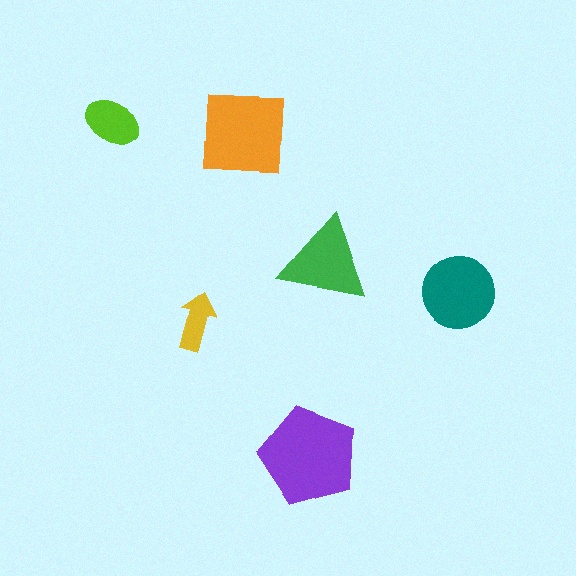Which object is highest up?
The lime ellipse is topmost.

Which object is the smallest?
The yellow arrow.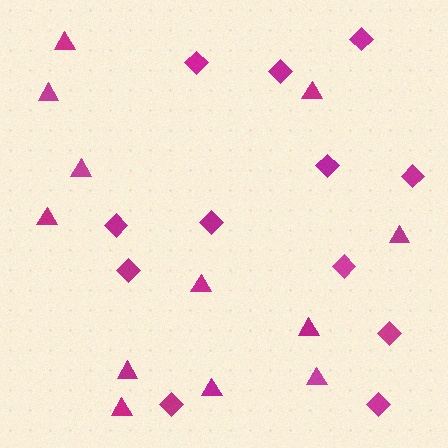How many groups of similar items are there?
There are 2 groups: one group of diamonds (12) and one group of triangles (12).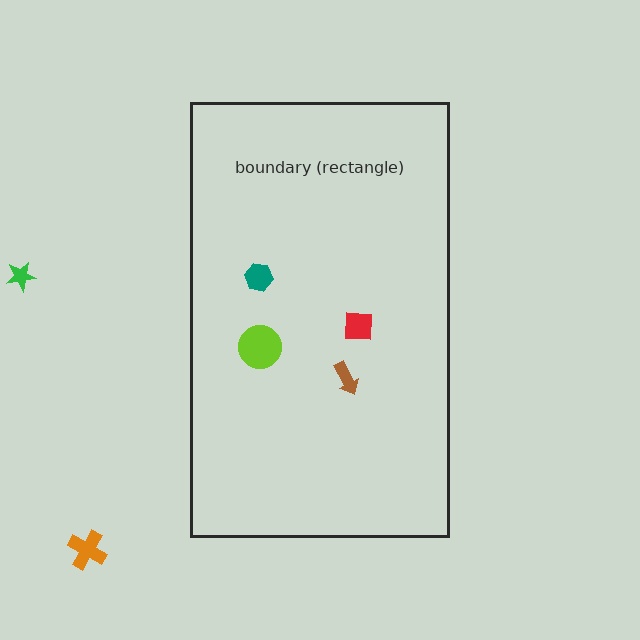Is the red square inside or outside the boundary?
Inside.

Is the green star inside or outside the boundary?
Outside.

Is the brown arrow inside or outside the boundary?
Inside.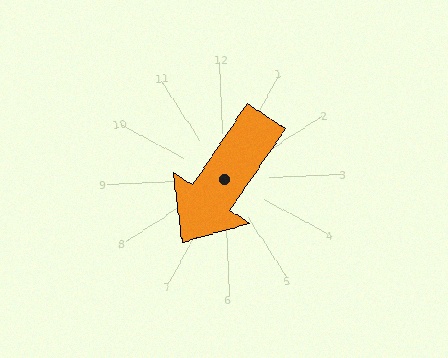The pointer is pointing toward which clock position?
Roughly 7 o'clock.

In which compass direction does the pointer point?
Southwest.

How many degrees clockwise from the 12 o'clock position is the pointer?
Approximately 216 degrees.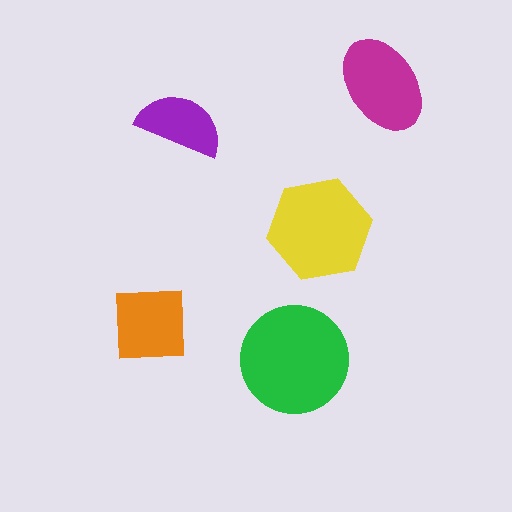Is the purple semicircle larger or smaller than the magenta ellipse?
Smaller.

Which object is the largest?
The green circle.